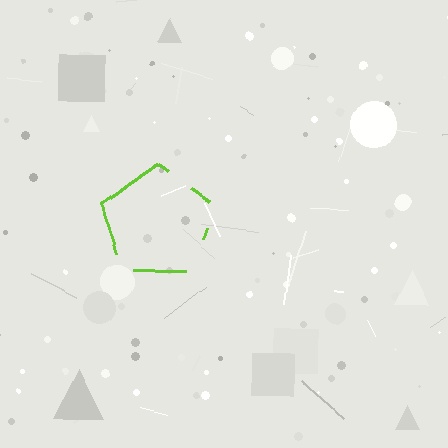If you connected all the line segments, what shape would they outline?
They would outline a pentagon.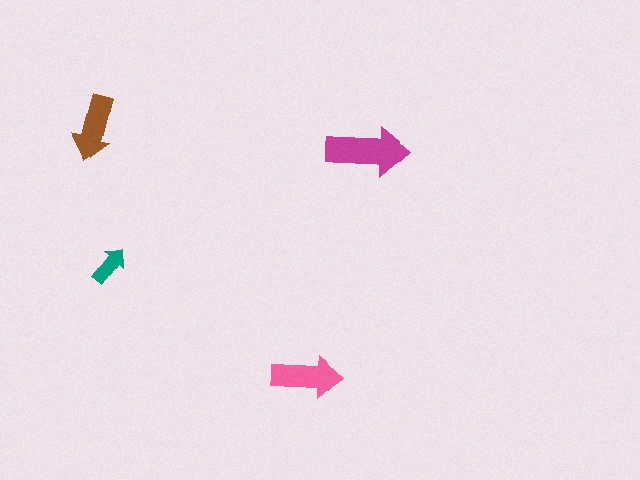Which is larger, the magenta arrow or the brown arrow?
The magenta one.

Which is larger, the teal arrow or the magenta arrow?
The magenta one.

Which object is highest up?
The brown arrow is topmost.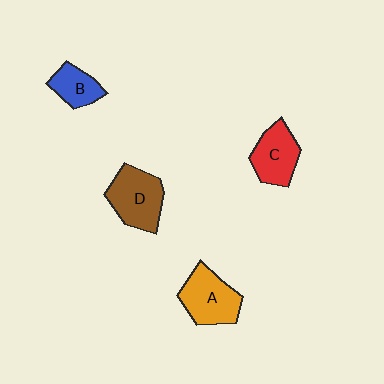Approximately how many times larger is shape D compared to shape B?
Approximately 1.7 times.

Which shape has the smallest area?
Shape B (blue).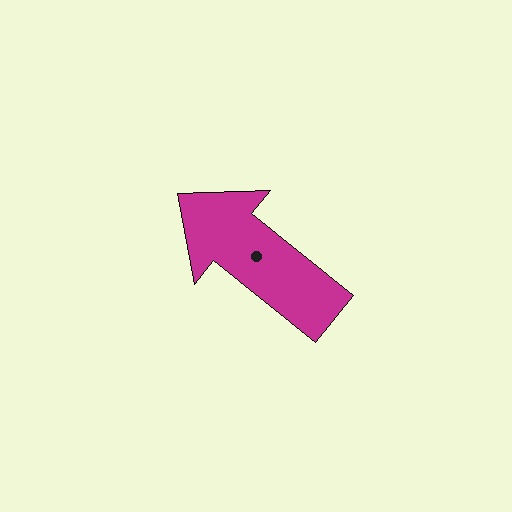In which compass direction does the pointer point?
Northwest.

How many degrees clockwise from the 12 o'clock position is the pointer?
Approximately 309 degrees.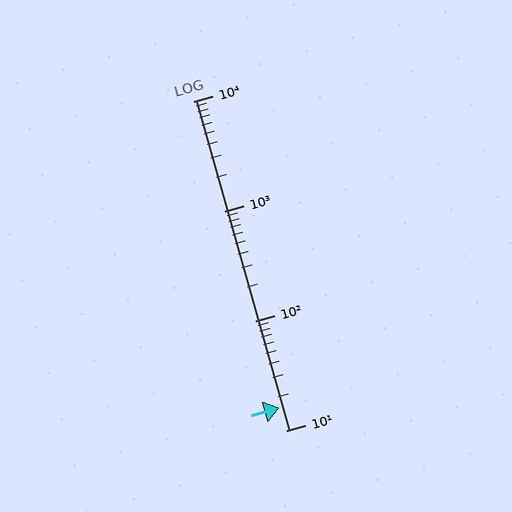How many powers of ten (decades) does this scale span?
The scale spans 3 decades, from 10 to 10000.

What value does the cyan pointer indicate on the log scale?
The pointer indicates approximately 16.